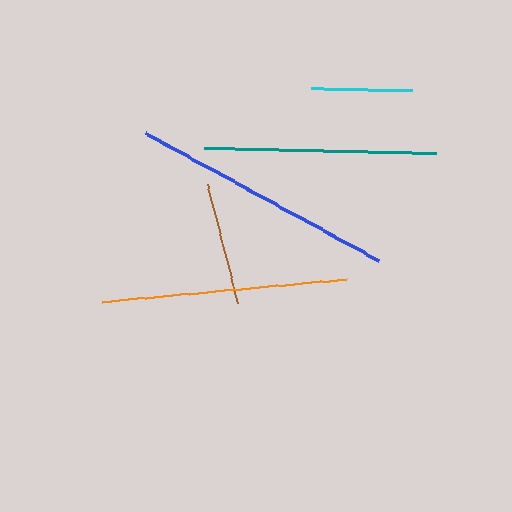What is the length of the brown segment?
The brown segment is approximately 123 pixels long.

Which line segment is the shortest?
The cyan line is the shortest at approximately 101 pixels.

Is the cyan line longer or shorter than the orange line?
The orange line is longer than the cyan line.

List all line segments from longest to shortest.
From longest to shortest: blue, orange, teal, brown, cyan.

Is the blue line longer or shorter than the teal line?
The blue line is longer than the teal line.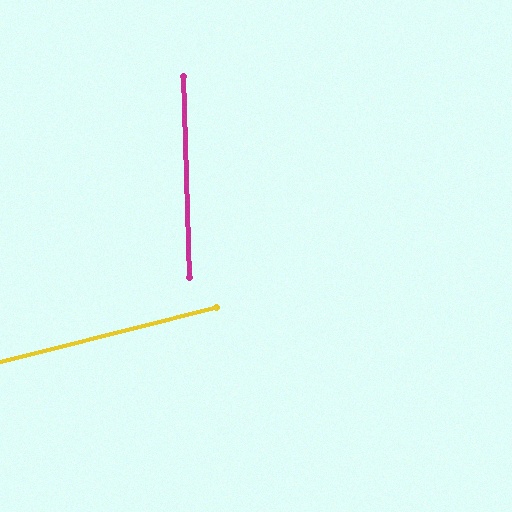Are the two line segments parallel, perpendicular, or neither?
Neither parallel nor perpendicular — they differ by about 78°.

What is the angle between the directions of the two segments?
Approximately 78 degrees.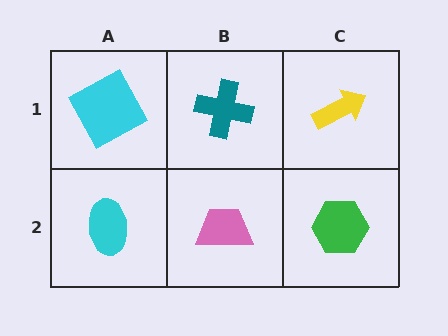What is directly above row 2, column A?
A cyan square.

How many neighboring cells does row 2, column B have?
3.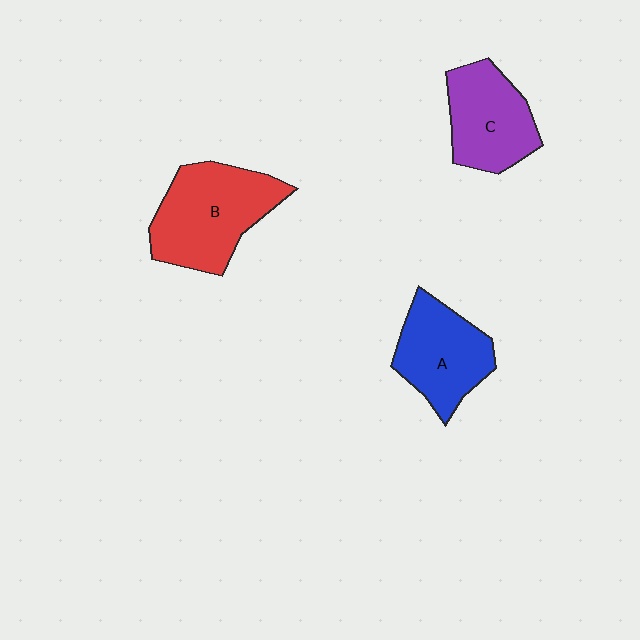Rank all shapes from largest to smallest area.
From largest to smallest: B (red), A (blue), C (purple).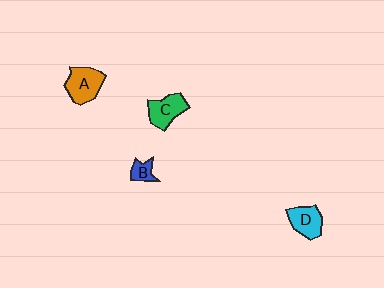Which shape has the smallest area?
Shape B (blue).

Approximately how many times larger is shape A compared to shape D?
Approximately 1.2 times.